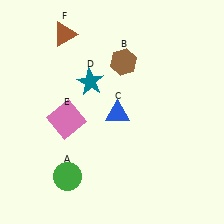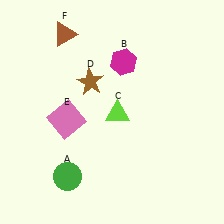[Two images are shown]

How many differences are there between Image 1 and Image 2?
There are 3 differences between the two images.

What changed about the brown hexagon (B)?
In Image 1, B is brown. In Image 2, it changed to magenta.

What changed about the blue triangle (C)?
In Image 1, C is blue. In Image 2, it changed to lime.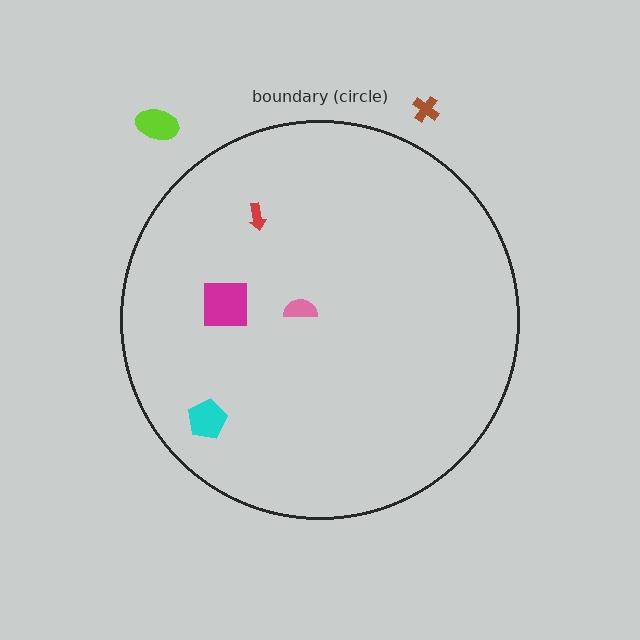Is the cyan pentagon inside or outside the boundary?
Inside.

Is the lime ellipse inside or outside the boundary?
Outside.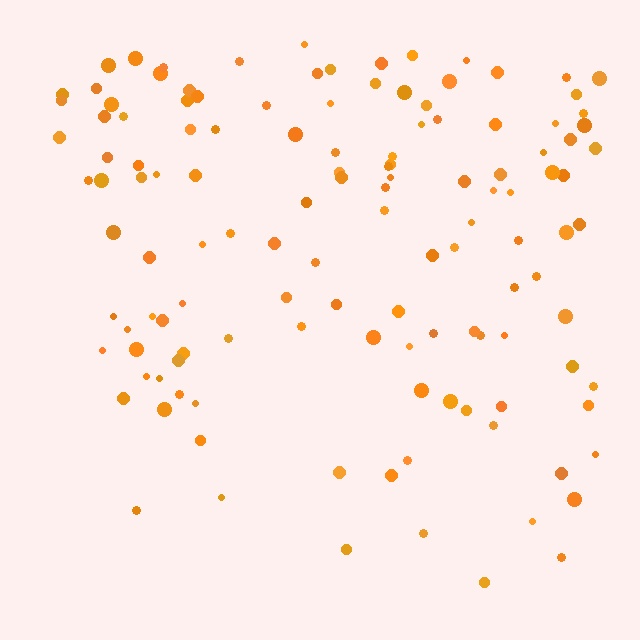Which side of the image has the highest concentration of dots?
The top.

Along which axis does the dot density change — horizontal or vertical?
Vertical.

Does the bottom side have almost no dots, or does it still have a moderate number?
Still a moderate number, just noticeably fewer than the top.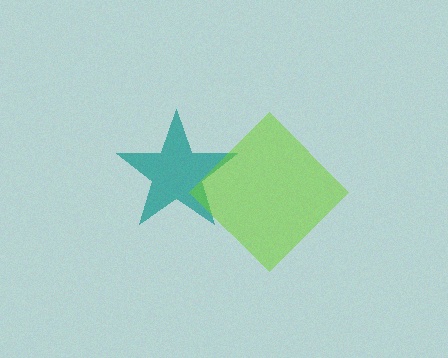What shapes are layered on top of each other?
The layered shapes are: a teal star, a lime diamond.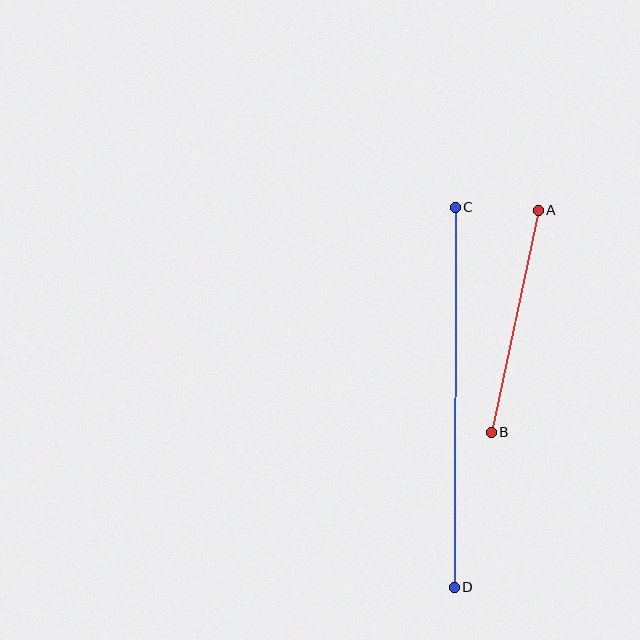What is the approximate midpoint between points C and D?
The midpoint is at approximately (455, 397) pixels.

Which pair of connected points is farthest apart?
Points C and D are farthest apart.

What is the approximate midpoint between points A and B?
The midpoint is at approximately (515, 321) pixels.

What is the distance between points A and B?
The distance is approximately 227 pixels.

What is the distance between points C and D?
The distance is approximately 380 pixels.